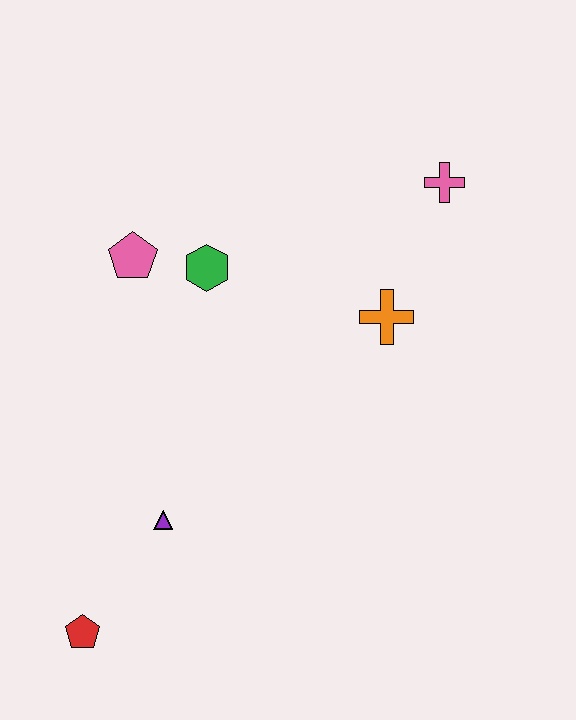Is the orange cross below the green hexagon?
Yes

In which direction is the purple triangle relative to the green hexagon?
The purple triangle is below the green hexagon.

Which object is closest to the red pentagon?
The purple triangle is closest to the red pentagon.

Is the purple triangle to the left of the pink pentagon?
No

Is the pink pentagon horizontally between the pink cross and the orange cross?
No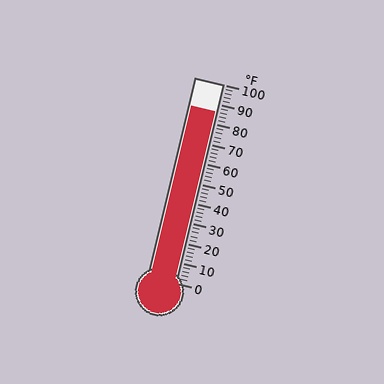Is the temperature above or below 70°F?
The temperature is above 70°F.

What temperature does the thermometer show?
The thermometer shows approximately 86°F.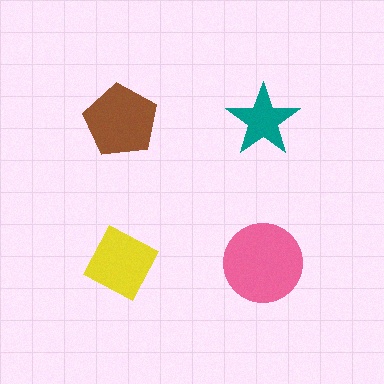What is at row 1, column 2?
A teal star.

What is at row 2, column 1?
A yellow diamond.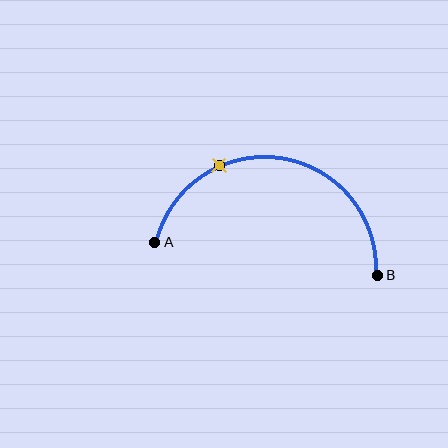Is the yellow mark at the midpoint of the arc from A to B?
No. The yellow mark lies on the arc but is closer to endpoint A. The arc midpoint would be at the point on the curve equidistant along the arc from both A and B.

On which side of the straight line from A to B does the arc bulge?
The arc bulges above the straight line connecting A and B.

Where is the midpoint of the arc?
The arc midpoint is the point on the curve farthest from the straight line joining A and B. It sits above that line.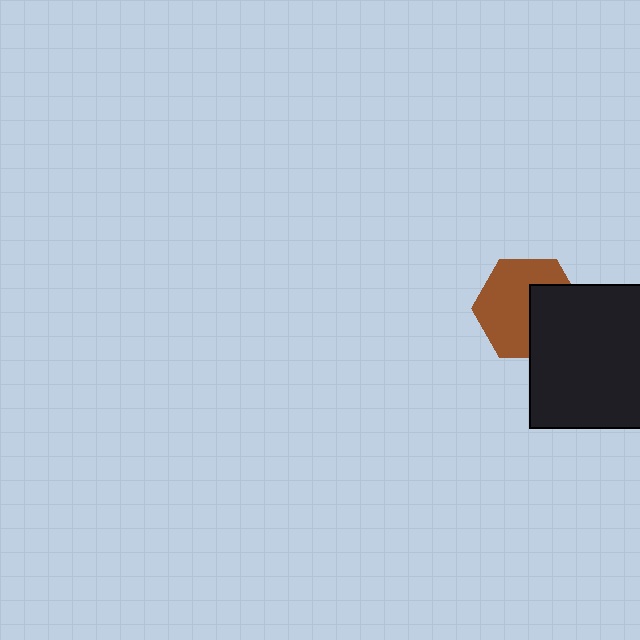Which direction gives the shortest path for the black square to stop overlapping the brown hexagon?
Moving right gives the shortest separation.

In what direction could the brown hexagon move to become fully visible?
The brown hexagon could move left. That would shift it out from behind the black square entirely.